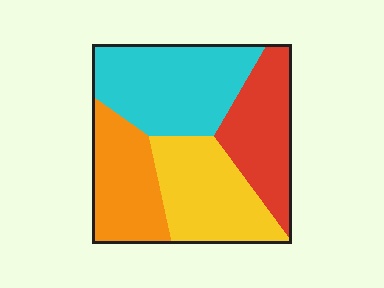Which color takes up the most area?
Cyan, at roughly 30%.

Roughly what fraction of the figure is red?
Red takes up about one fifth (1/5) of the figure.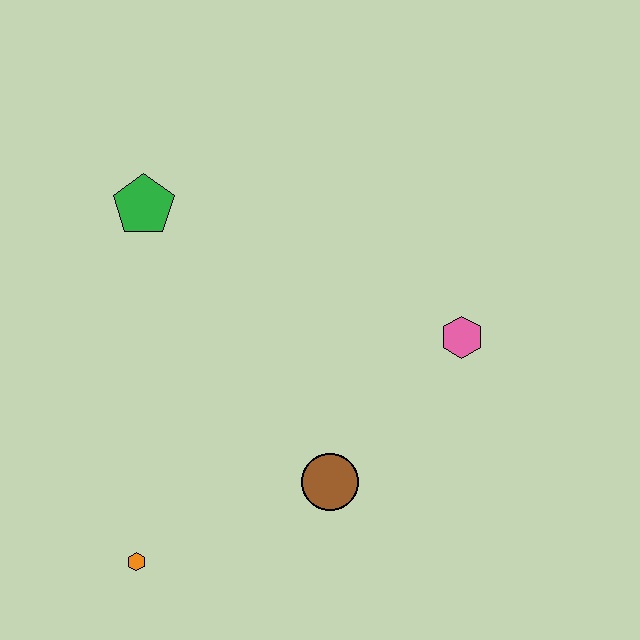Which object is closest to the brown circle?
The pink hexagon is closest to the brown circle.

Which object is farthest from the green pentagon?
The orange hexagon is farthest from the green pentagon.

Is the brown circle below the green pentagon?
Yes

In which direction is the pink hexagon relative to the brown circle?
The pink hexagon is above the brown circle.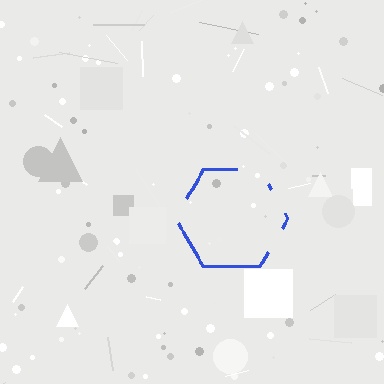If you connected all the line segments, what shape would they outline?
They would outline a hexagon.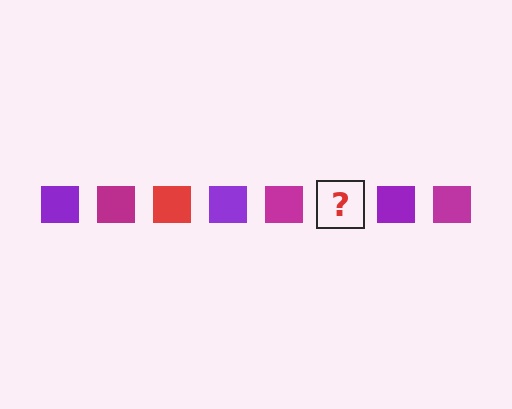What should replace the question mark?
The question mark should be replaced with a red square.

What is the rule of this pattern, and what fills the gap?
The rule is that the pattern cycles through purple, magenta, red squares. The gap should be filled with a red square.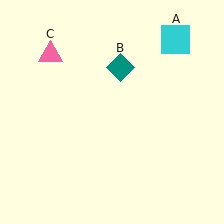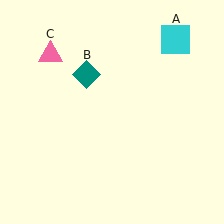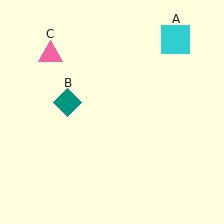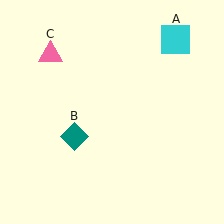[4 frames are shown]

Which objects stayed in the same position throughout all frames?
Cyan square (object A) and pink triangle (object C) remained stationary.